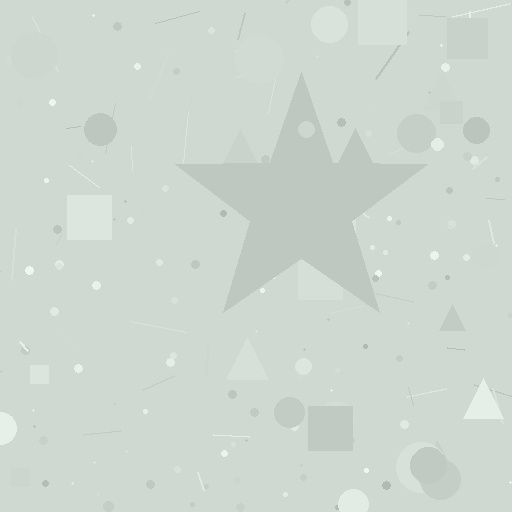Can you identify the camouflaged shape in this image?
The camouflaged shape is a star.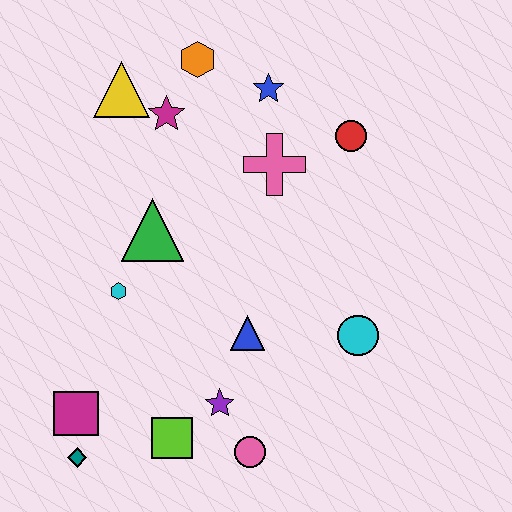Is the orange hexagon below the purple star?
No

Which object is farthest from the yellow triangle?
The pink circle is farthest from the yellow triangle.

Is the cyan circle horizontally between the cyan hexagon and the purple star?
No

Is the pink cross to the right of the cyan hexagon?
Yes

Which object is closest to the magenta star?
The yellow triangle is closest to the magenta star.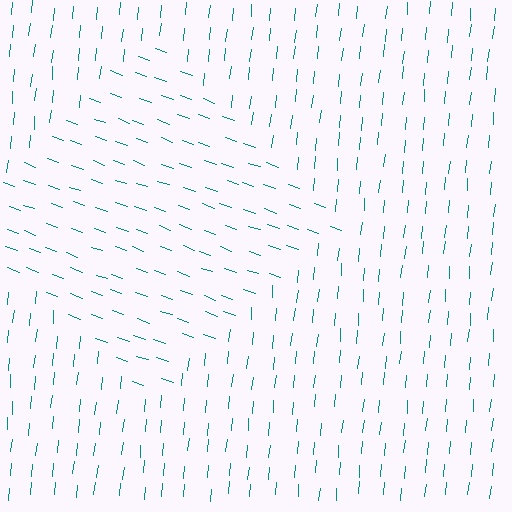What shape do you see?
I see a diamond.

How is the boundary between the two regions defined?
The boundary is defined purely by a change in line orientation (approximately 76 degrees difference). All lines are the same color and thickness.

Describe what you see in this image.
The image is filled with small teal line segments. A diamond region in the image has lines oriented differently from the surrounding lines, creating a visible texture boundary.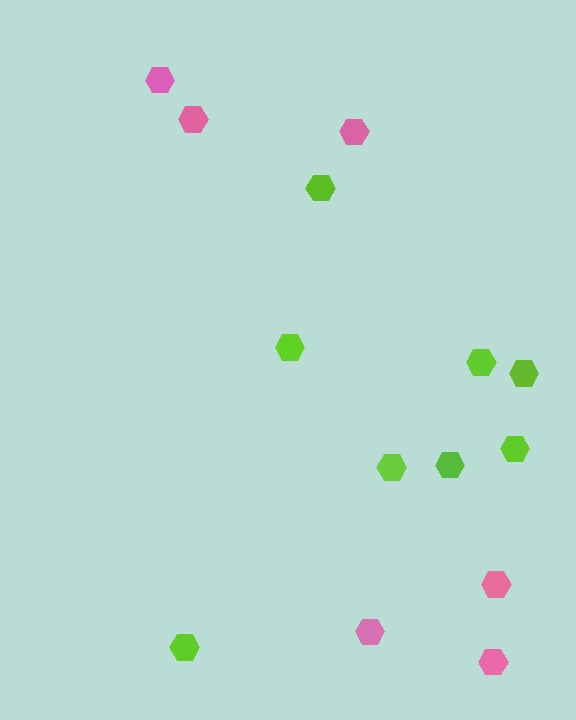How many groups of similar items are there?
There are 2 groups: one group of lime hexagons (8) and one group of pink hexagons (6).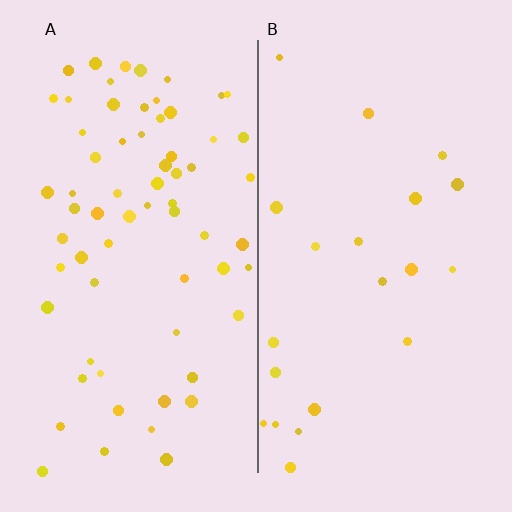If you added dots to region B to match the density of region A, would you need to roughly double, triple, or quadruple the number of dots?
Approximately triple.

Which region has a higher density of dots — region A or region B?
A (the left).